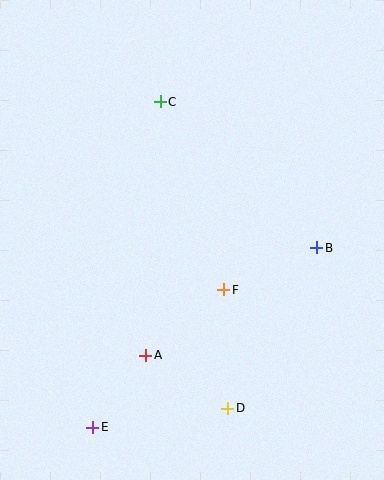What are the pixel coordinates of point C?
Point C is at (160, 102).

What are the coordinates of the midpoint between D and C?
The midpoint between D and C is at (194, 255).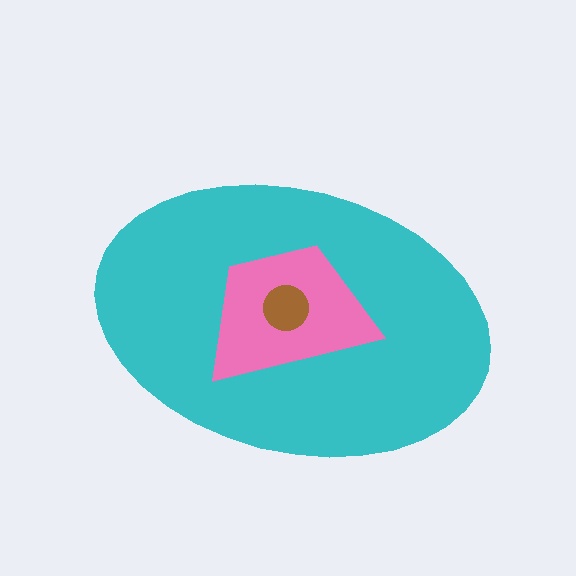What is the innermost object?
The brown circle.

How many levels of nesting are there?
3.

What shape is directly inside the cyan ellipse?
The pink trapezoid.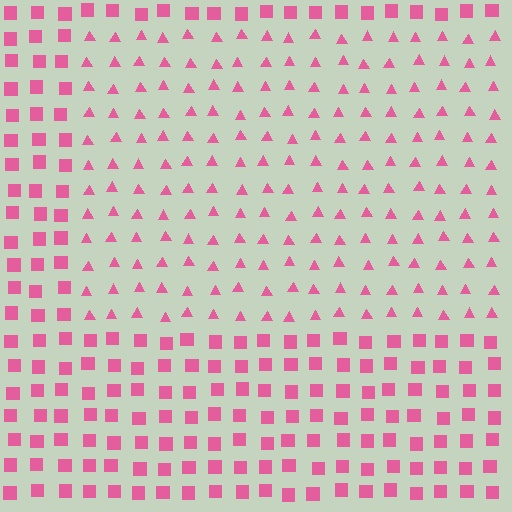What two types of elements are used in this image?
The image uses triangles inside the rectangle region and squares outside it.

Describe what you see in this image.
The image is filled with small pink elements arranged in a uniform grid. A rectangle-shaped region contains triangles, while the surrounding area contains squares. The boundary is defined purely by the change in element shape.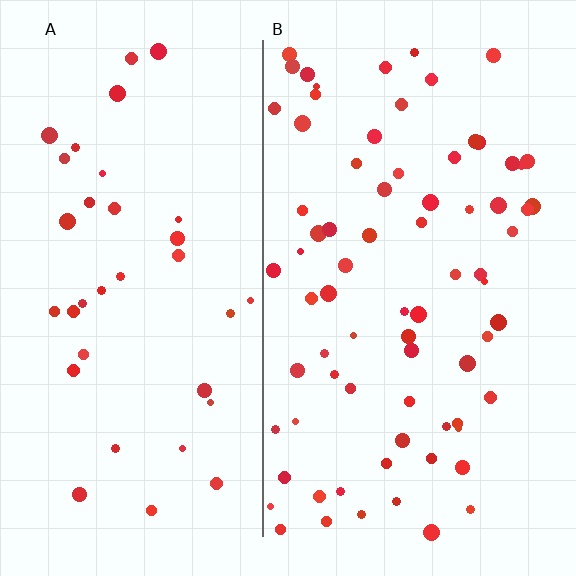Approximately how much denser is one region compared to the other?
Approximately 2.1× — region B over region A.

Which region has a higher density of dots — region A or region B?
B (the right).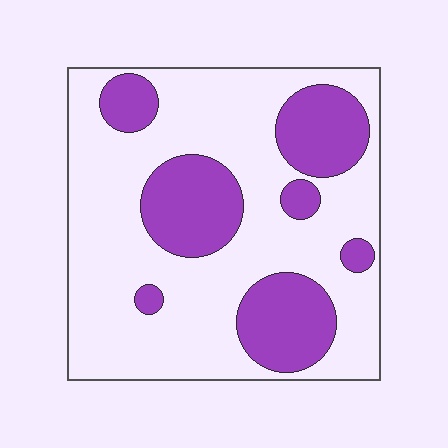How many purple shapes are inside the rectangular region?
7.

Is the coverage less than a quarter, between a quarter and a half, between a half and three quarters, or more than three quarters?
Between a quarter and a half.